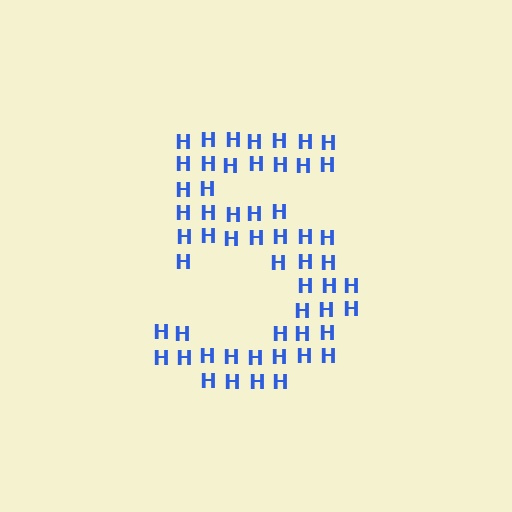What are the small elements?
The small elements are letter H's.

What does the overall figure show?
The overall figure shows the digit 5.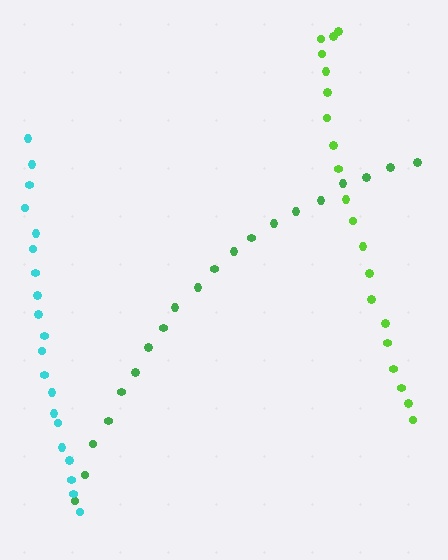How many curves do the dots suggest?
There are 3 distinct paths.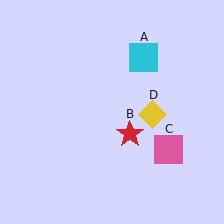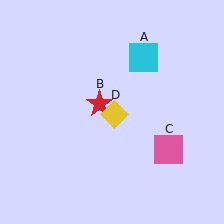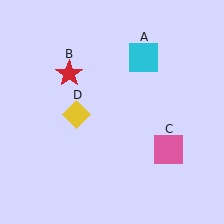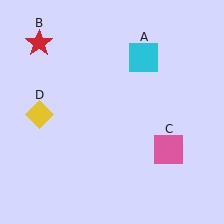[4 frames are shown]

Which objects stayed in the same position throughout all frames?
Cyan square (object A) and pink square (object C) remained stationary.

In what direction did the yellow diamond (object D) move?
The yellow diamond (object D) moved left.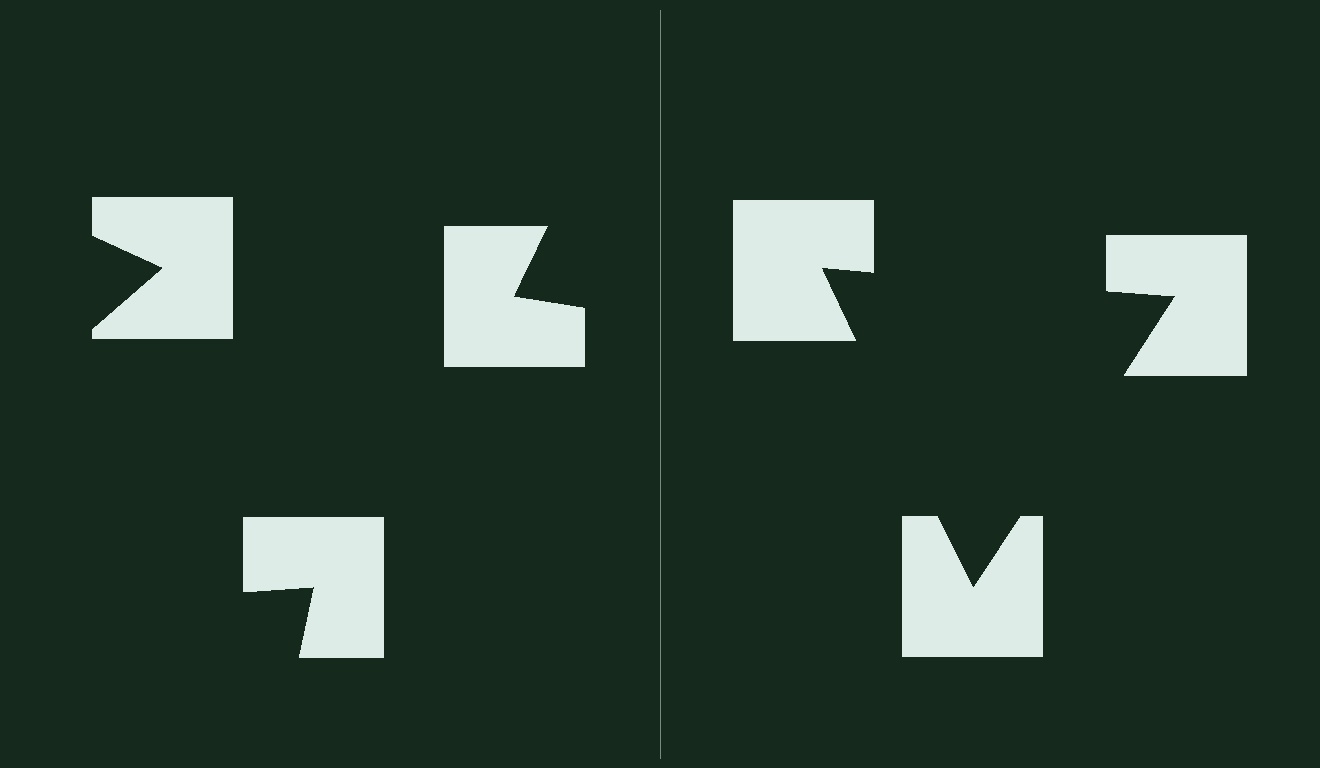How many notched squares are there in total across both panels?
6 — 3 on each side.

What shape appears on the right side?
An illusory triangle.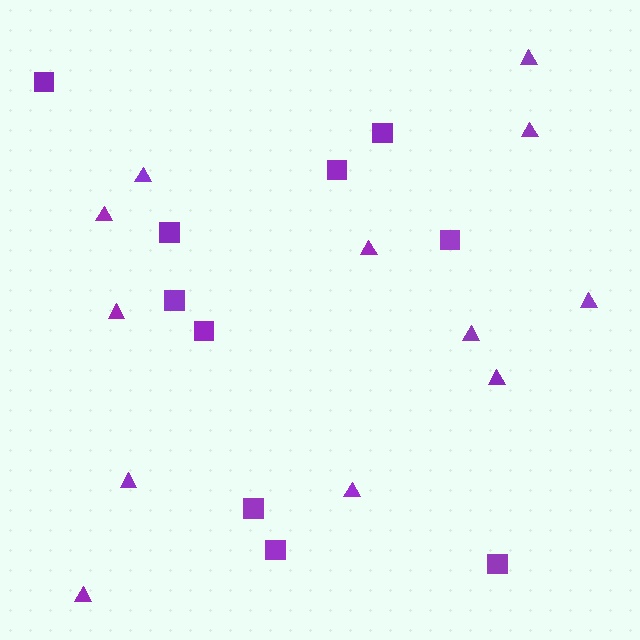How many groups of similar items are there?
There are 2 groups: one group of squares (10) and one group of triangles (12).